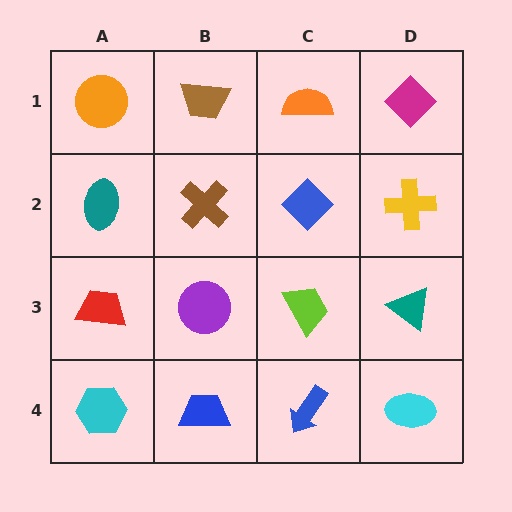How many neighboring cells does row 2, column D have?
3.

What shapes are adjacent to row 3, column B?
A brown cross (row 2, column B), a blue trapezoid (row 4, column B), a red trapezoid (row 3, column A), a lime trapezoid (row 3, column C).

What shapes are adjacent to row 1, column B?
A brown cross (row 2, column B), an orange circle (row 1, column A), an orange semicircle (row 1, column C).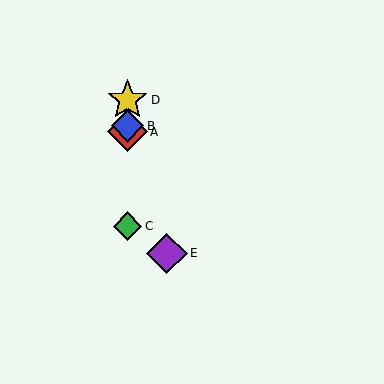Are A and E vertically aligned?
No, A is at x≈127 and E is at x≈167.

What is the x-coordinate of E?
Object E is at x≈167.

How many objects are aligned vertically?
4 objects (A, B, C, D) are aligned vertically.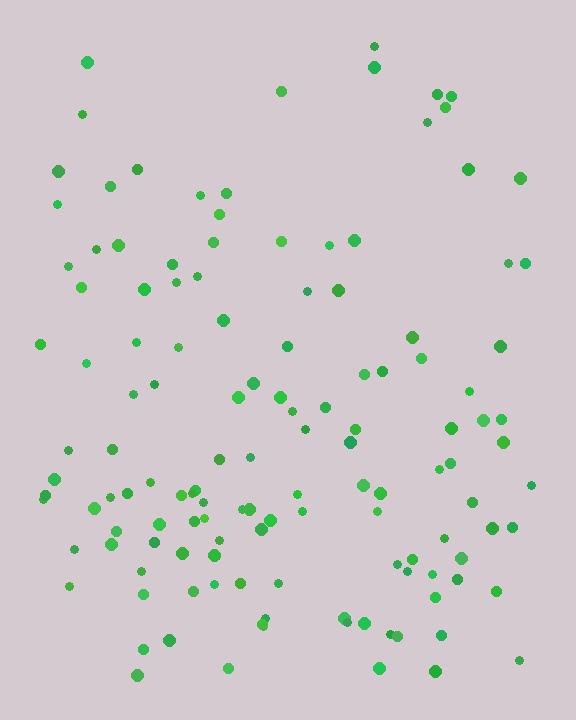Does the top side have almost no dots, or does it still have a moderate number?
Still a moderate number, just noticeably fewer than the bottom.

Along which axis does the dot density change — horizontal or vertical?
Vertical.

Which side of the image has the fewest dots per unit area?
The top.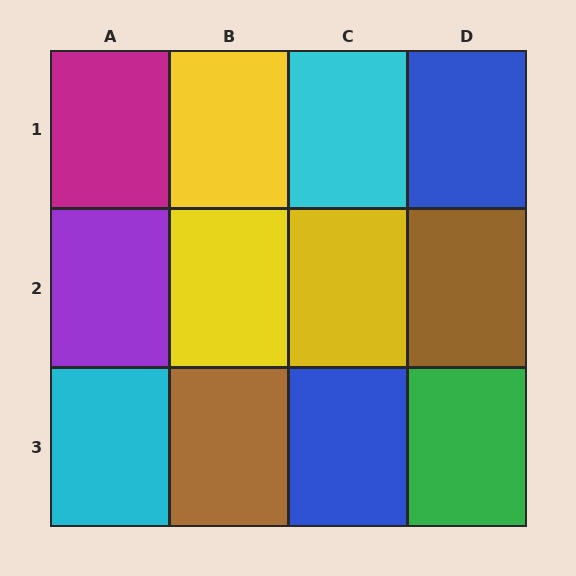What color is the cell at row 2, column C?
Yellow.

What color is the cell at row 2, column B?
Yellow.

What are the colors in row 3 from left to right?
Cyan, brown, blue, green.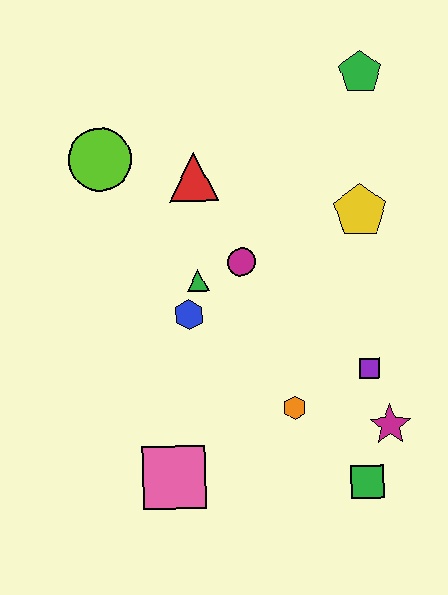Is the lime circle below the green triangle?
No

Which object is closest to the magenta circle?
The green triangle is closest to the magenta circle.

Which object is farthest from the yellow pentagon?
The pink square is farthest from the yellow pentagon.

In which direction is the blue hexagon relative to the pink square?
The blue hexagon is above the pink square.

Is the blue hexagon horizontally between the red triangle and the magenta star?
No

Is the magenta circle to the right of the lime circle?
Yes